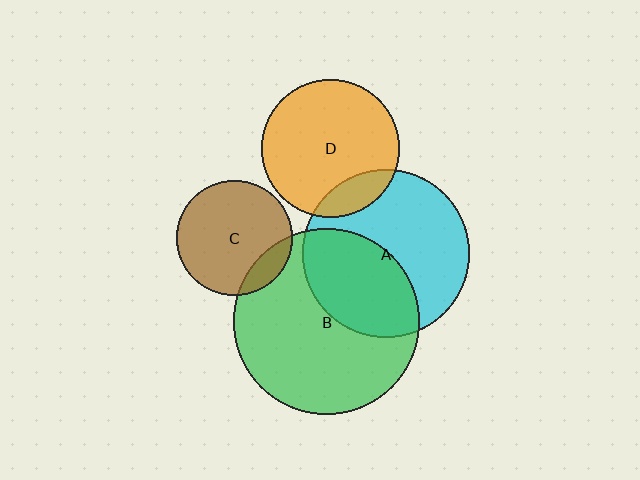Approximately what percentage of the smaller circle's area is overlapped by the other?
Approximately 15%.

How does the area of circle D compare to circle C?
Approximately 1.4 times.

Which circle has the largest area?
Circle B (green).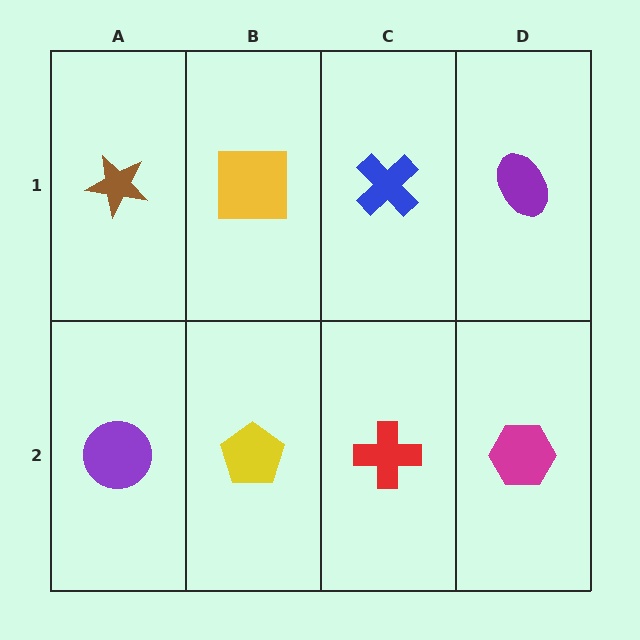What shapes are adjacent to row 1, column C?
A red cross (row 2, column C), a yellow square (row 1, column B), a purple ellipse (row 1, column D).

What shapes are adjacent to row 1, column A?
A purple circle (row 2, column A), a yellow square (row 1, column B).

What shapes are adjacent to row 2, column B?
A yellow square (row 1, column B), a purple circle (row 2, column A), a red cross (row 2, column C).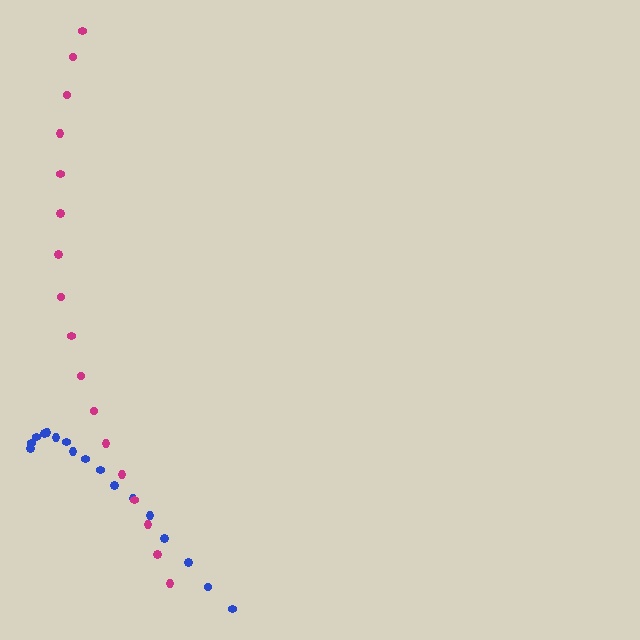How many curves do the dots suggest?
There are 2 distinct paths.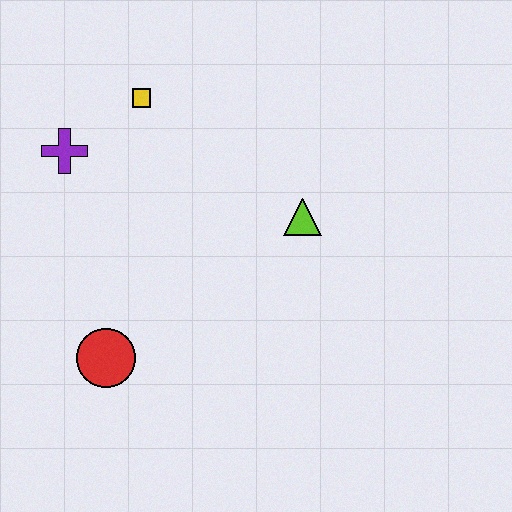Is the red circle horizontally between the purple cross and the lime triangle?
Yes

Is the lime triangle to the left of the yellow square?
No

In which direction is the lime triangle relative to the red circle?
The lime triangle is to the right of the red circle.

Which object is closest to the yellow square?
The purple cross is closest to the yellow square.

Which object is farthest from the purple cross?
The lime triangle is farthest from the purple cross.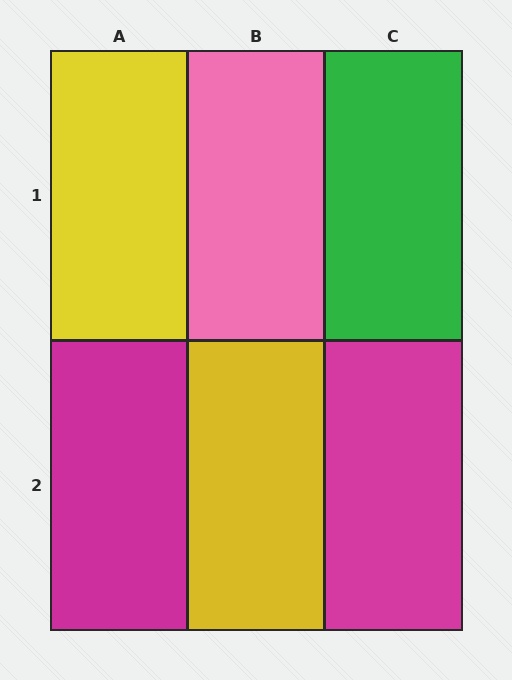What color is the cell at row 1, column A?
Yellow.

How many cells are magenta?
2 cells are magenta.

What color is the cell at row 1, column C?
Green.